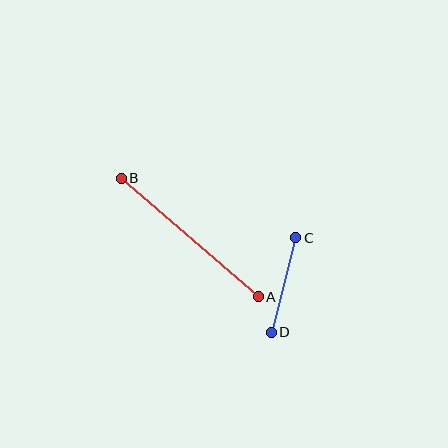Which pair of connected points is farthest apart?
Points A and B are farthest apart.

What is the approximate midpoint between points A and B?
The midpoint is at approximately (190, 237) pixels.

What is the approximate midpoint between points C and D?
The midpoint is at approximately (284, 285) pixels.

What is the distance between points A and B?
The distance is approximately 181 pixels.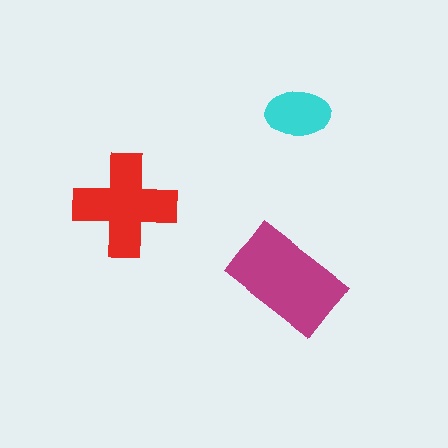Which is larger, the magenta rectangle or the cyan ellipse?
The magenta rectangle.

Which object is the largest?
The magenta rectangle.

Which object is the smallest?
The cyan ellipse.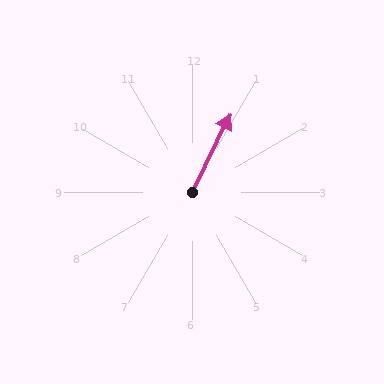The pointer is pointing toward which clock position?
Roughly 1 o'clock.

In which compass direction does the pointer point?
Northeast.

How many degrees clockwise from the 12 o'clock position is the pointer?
Approximately 26 degrees.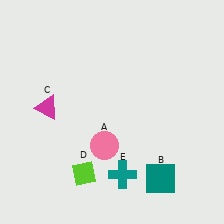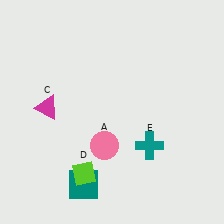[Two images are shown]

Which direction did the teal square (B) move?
The teal square (B) moved left.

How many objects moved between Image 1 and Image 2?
2 objects moved between the two images.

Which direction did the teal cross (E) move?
The teal cross (E) moved up.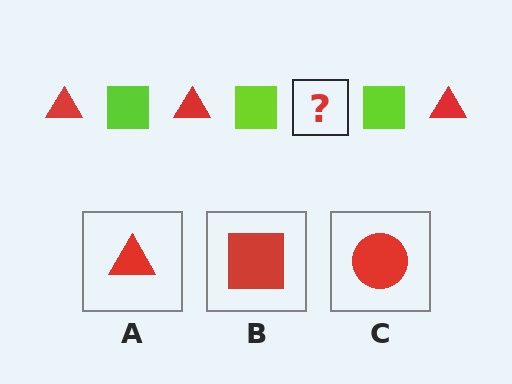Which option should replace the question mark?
Option A.